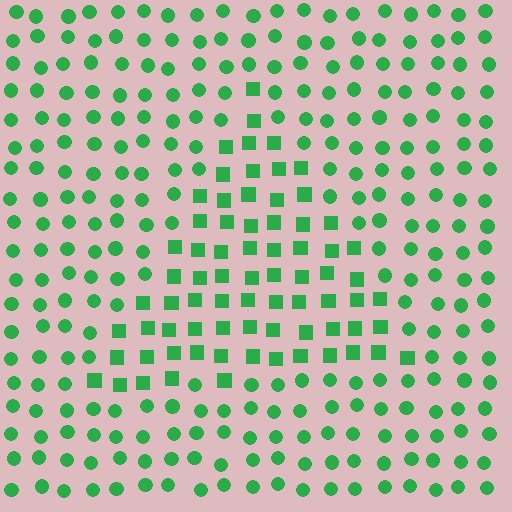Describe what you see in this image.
The image is filled with small green elements arranged in a uniform grid. A triangle-shaped region contains squares, while the surrounding area contains circles. The boundary is defined purely by the change in element shape.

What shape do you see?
I see a triangle.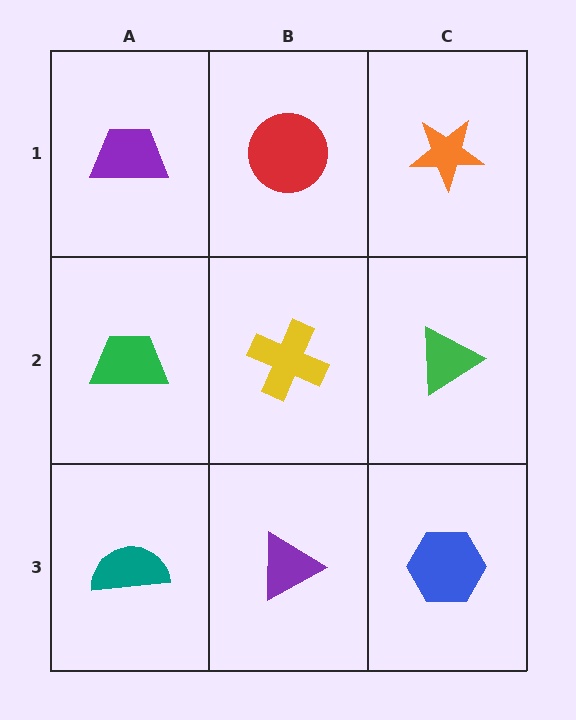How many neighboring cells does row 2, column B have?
4.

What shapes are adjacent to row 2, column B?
A red circle (row 1, column B), a purple triangle (row 3, column B), a green trapezoid (row 2, column A), a green triangle (row 2, column C).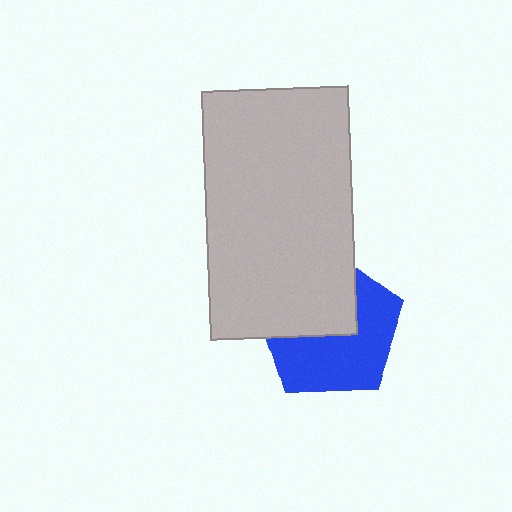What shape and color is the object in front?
The object in front is a light gray rectangle.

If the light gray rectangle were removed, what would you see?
You would see the complete blue pentagon.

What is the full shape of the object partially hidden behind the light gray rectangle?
The partially hidden object is a blue pentagon.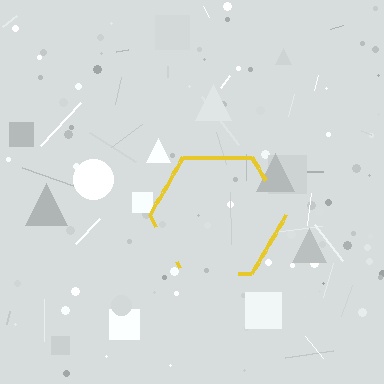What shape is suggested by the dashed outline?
The dashed outline suggests a hexagon.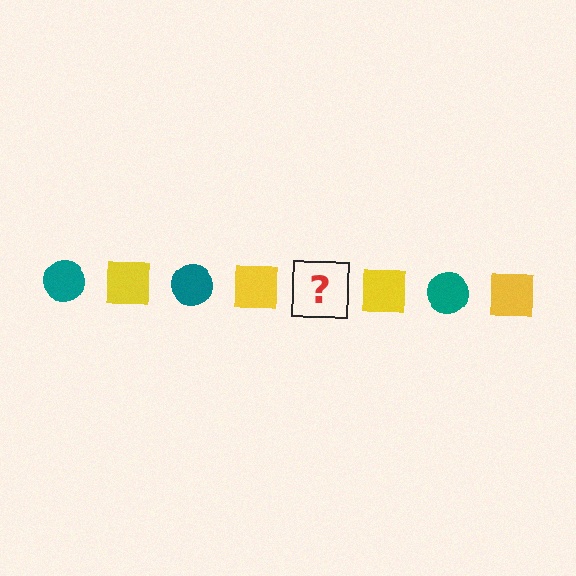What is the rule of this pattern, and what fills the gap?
The rule is that the pattern alternates between teal circle and yellow square. The gap should be filled with a teal circle.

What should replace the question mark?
The question mark should be replaced with a teal circle.